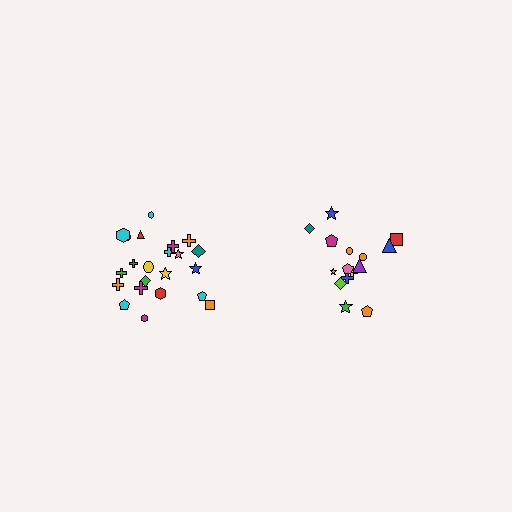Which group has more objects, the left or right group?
The left group.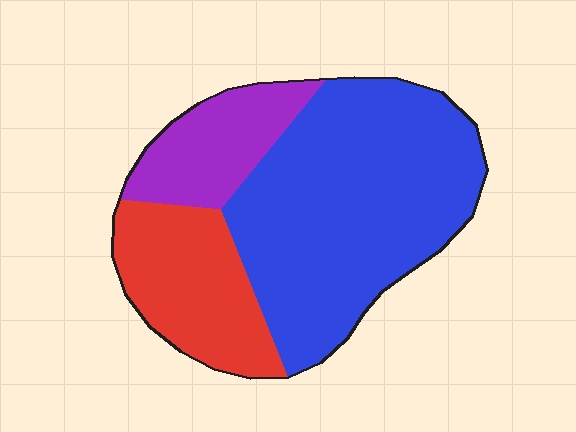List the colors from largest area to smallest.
From largest to smallest: blue, red, purple.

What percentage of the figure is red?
Red covers 24% of the figure.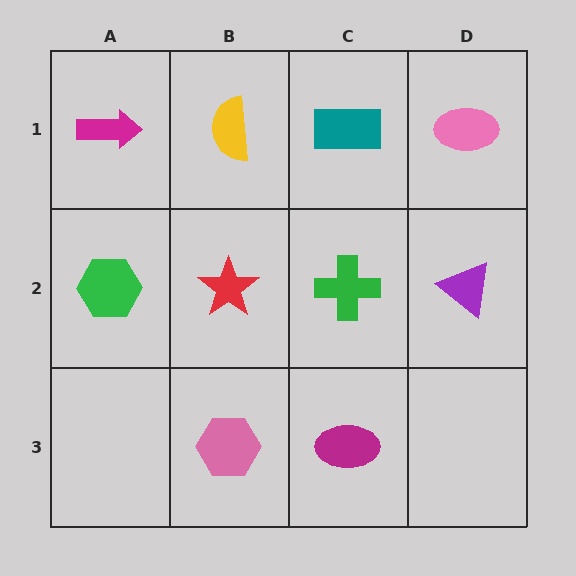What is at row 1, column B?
A yellow semicircle.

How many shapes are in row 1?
4 shapes.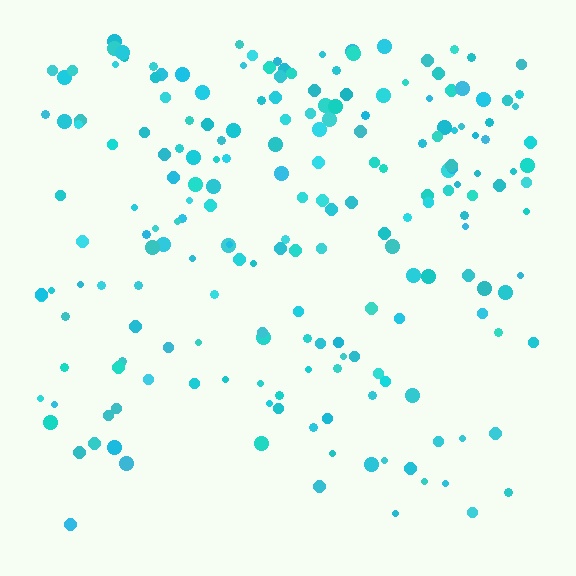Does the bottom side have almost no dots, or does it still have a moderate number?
Still a moderate number, just noticeably fewer than the top.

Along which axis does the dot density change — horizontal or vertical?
Vertical.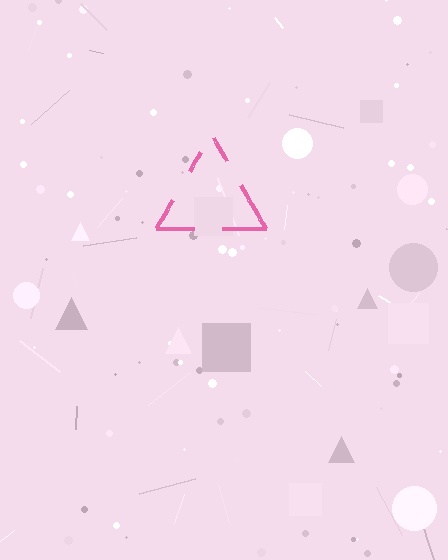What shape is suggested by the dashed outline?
The dashed outline suggests a triangle.